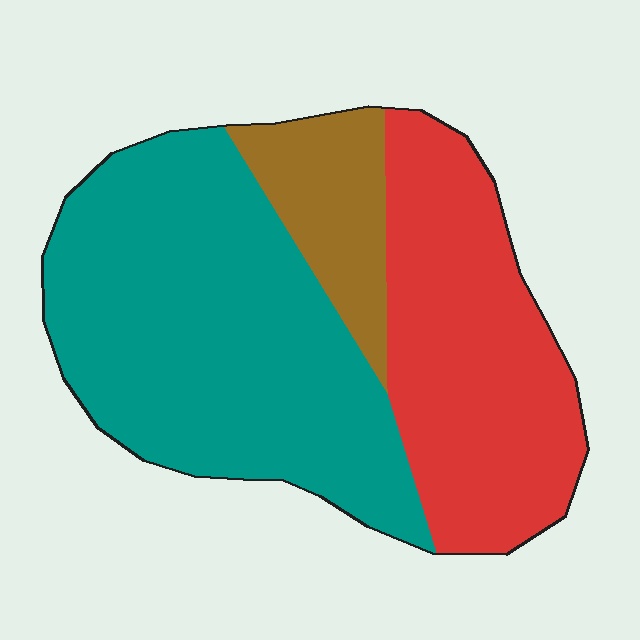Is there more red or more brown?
Red.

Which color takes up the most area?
Teal, at roughly 50%.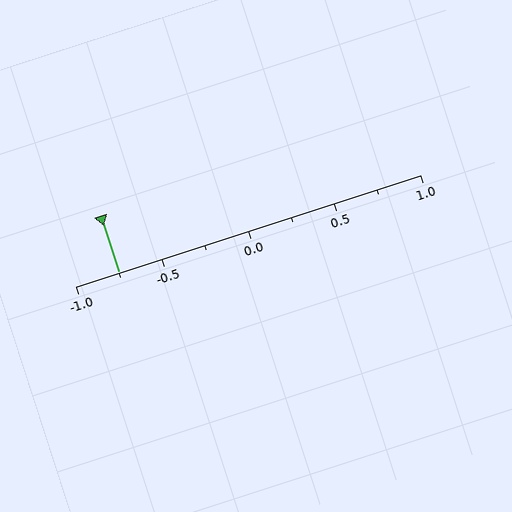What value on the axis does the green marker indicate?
The marker indicates approximately -0.75.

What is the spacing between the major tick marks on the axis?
The major ticks are spaced 0.5 apart.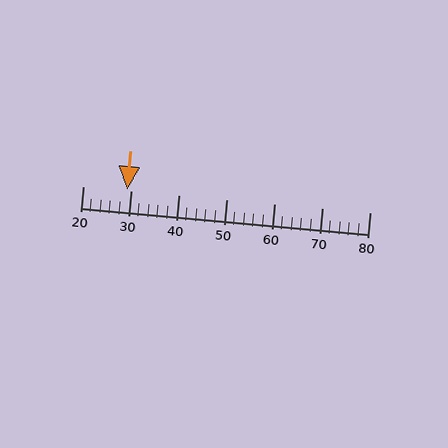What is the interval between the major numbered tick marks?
The major tick marks are spaced 10 units apart.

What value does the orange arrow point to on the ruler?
The orange arrow points to approximately 29.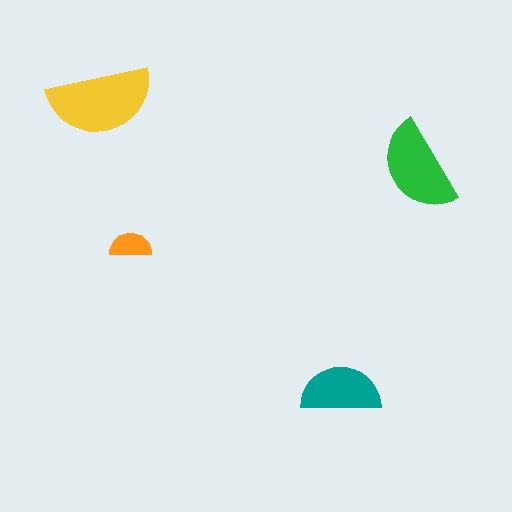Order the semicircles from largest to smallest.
the yellow one, the green one, the teal one, the orange one.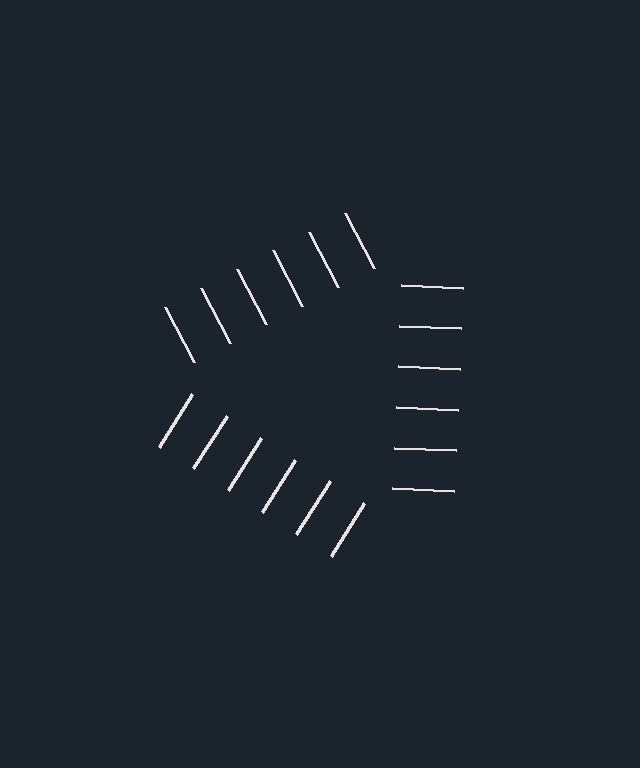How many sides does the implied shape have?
3 sides — the line-ends trace a triangle.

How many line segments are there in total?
18 — 6 along each of the 3 edges.